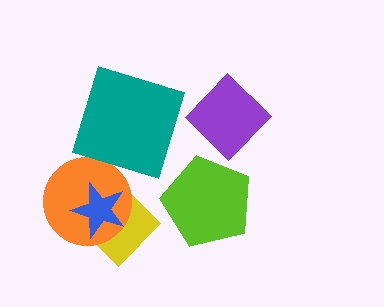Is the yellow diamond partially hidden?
Yes, it is partially covered by another shape.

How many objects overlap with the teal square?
0 objects overlap with the teal square.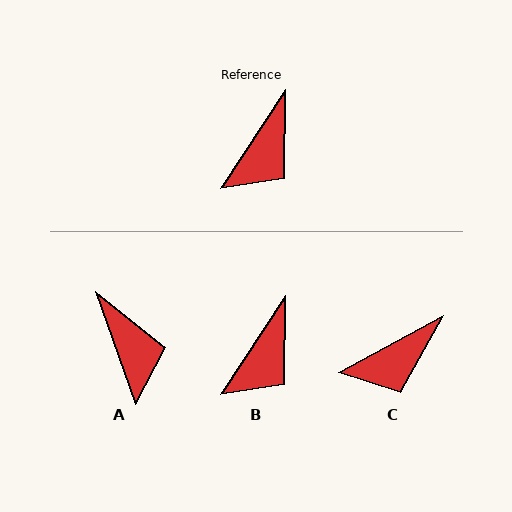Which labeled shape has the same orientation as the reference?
B.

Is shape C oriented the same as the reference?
No, it is off by about 28 degrees.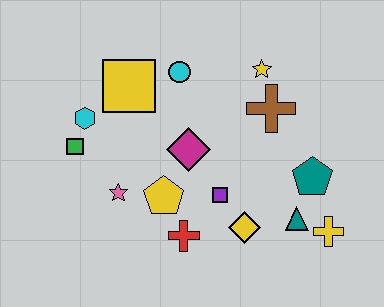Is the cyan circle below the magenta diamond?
No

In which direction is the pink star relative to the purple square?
The pink star is to the left of the purple square.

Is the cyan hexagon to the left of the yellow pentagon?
Yes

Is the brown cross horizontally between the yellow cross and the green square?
Yes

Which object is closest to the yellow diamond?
The purple square is closest to the yellow diamond.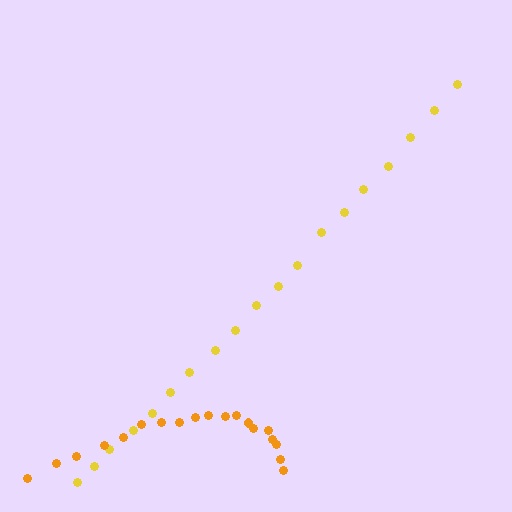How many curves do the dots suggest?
There are 2 distinct paths.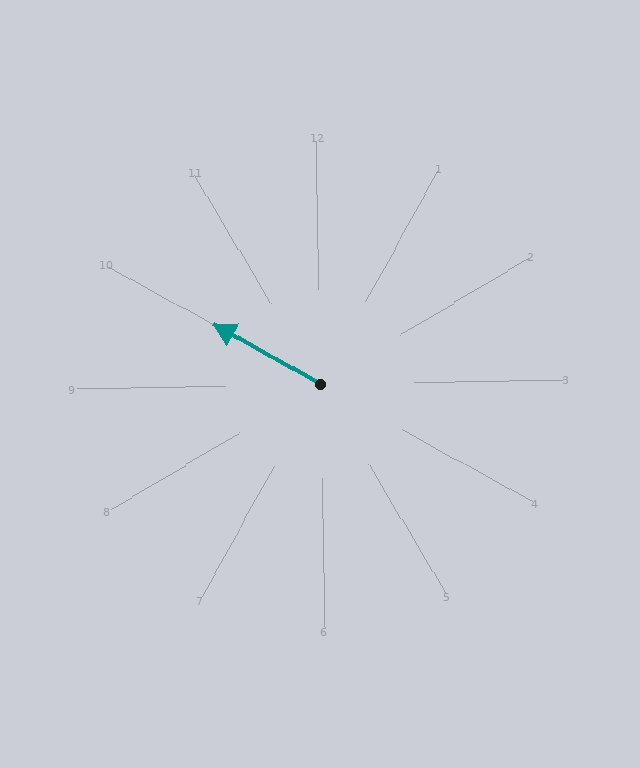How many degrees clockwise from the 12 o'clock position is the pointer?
Approximately 300 degrees.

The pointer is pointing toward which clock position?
Roughly 10 o'clock.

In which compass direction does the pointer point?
Northwest.